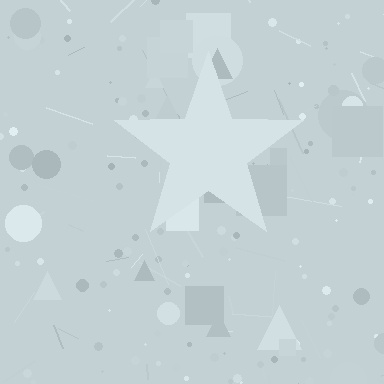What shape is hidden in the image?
A star is hidden in the image.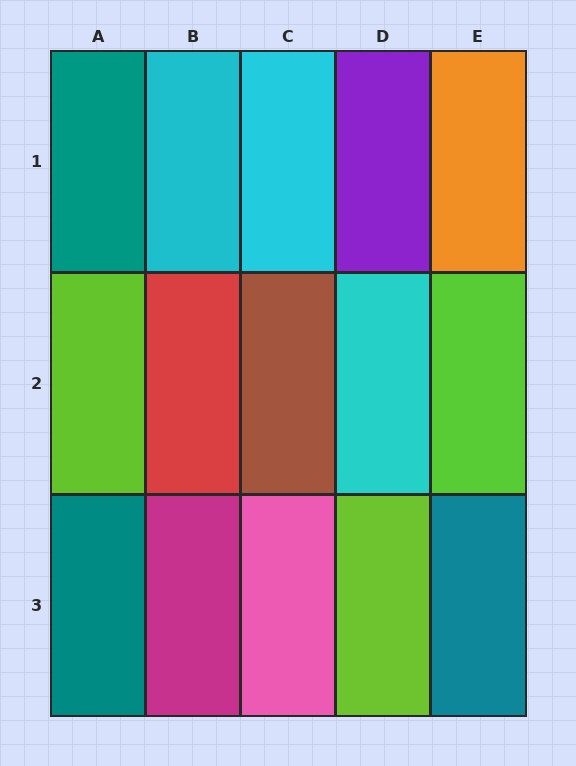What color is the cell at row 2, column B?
Red.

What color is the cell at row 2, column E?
Lime.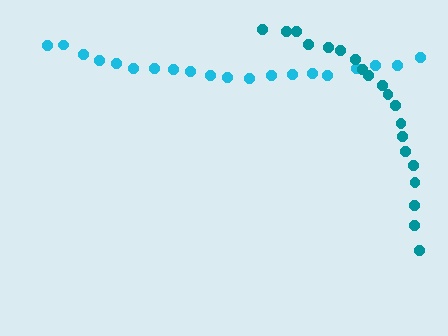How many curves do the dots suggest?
There are 2 distinct paths.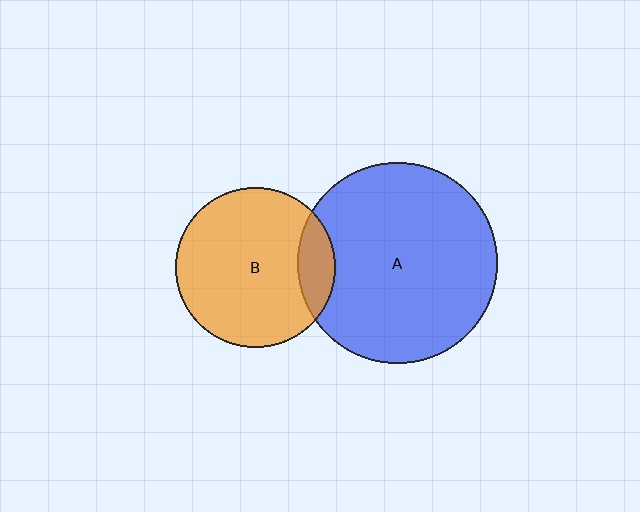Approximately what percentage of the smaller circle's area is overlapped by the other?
Approximately 15%.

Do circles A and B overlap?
Yes.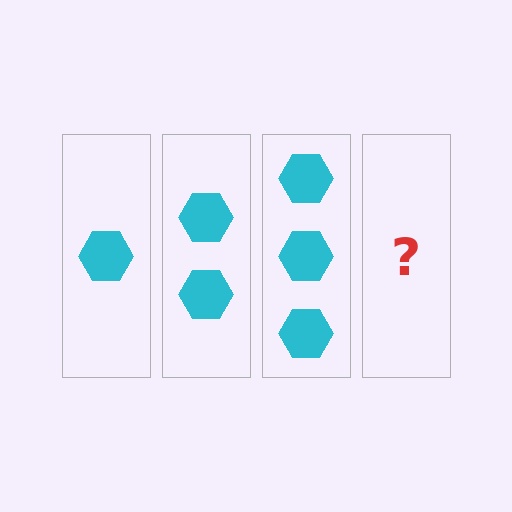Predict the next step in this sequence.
The next step is 4 hexagons.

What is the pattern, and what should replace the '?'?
The pattern is that each step adds one more hexagon. The '?' should be 4 hexagons.